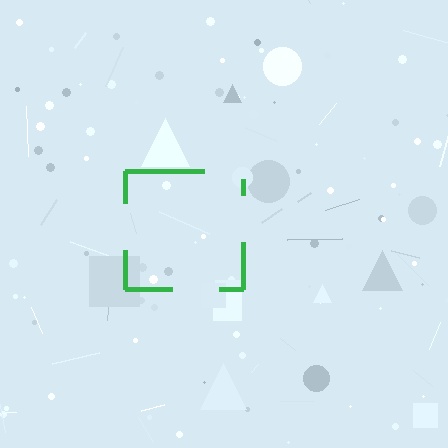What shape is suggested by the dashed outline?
The dashed outline suggests a square.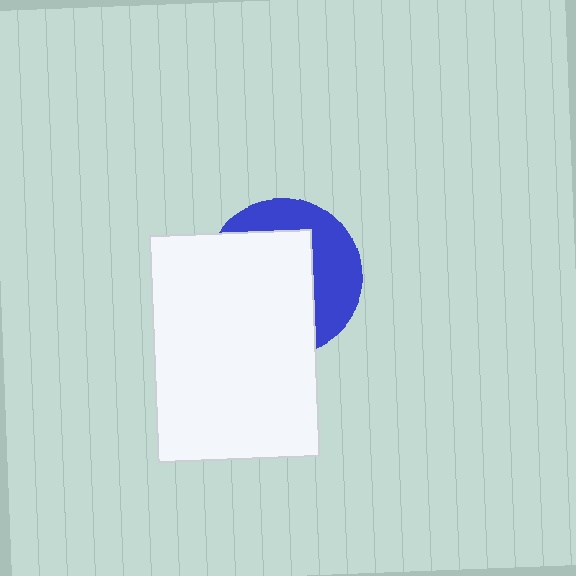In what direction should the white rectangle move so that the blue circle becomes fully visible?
The white rectangle should move left. That is the shortest direction to clear the overlap and leave the blue circle fully visible.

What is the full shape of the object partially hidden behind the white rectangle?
The partially hidden object is a blue circle.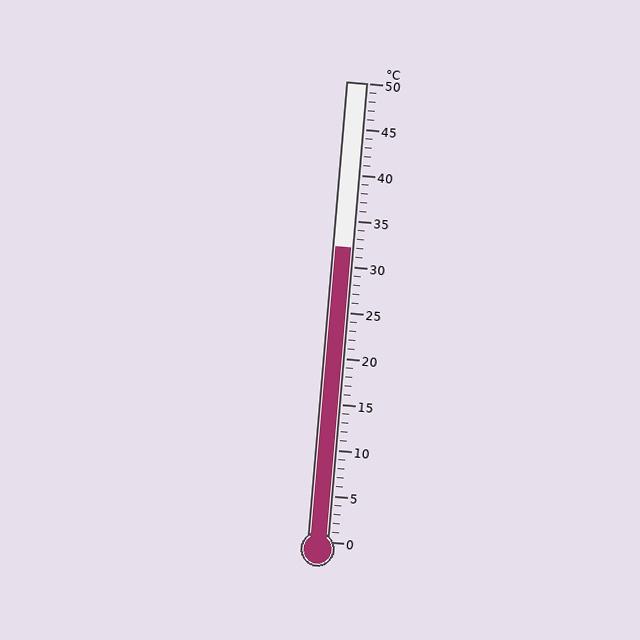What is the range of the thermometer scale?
The thermometer scale ranges from 0°C to 50°C.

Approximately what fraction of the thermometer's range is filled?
The thermometer is filled to approximately 65% of its range.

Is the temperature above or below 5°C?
The temperature is above 5°C.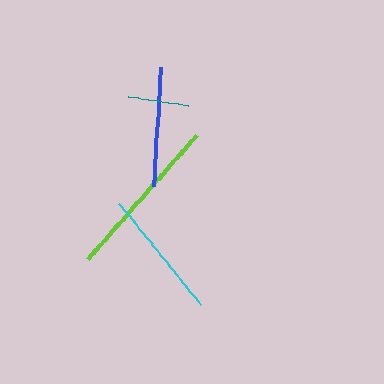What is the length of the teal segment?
The teal segment is approximately 60 pixels long.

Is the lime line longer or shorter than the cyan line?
The lime line is longer than the cyan line.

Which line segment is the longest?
The lime line is the longest at approximately 165 pixels.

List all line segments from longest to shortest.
From longest to shortest: lime, cyan, blue, teal.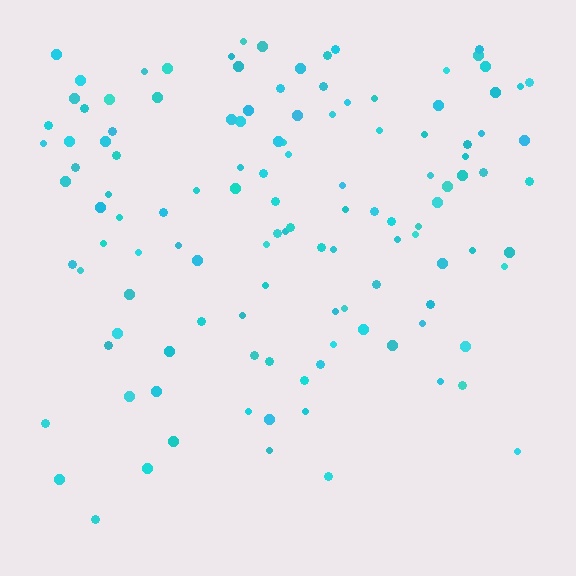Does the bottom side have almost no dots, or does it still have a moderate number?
Still a moderate number, just noticeably fewer than the top.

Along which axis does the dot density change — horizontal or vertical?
Vertical.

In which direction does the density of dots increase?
From bottom to top, with the top side densest.